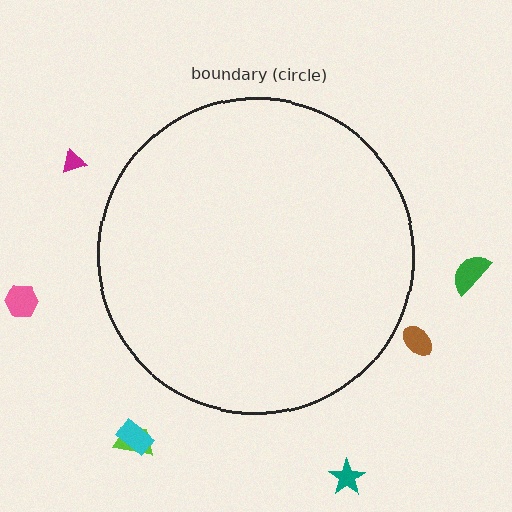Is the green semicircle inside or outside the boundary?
Outside.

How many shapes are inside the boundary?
0 inside, 7 outside.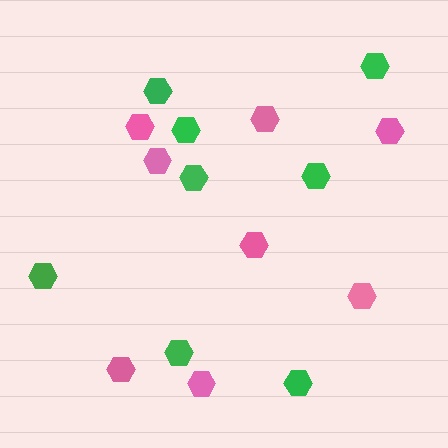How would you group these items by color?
There are 2 groups: one group of pink hexagons (8) and one group of green hexagons (8).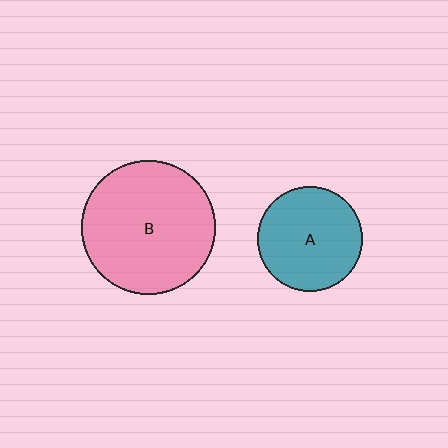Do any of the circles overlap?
No, none of the circles overlap.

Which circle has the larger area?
Circle B (pink).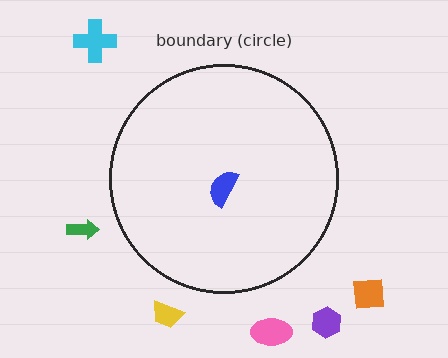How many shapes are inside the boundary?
1 inside, 6 outside.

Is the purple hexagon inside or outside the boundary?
Outside.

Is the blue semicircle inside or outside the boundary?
Inside.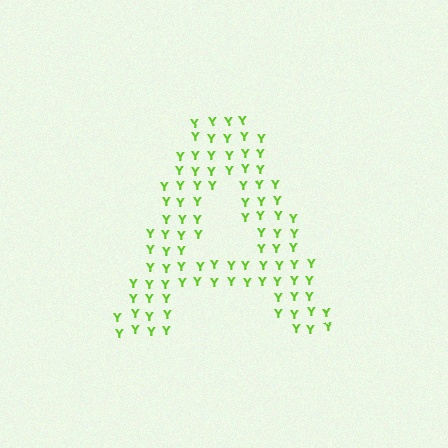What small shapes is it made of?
It is made of small letter Y's.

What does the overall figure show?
The overall figure shows the letter A.